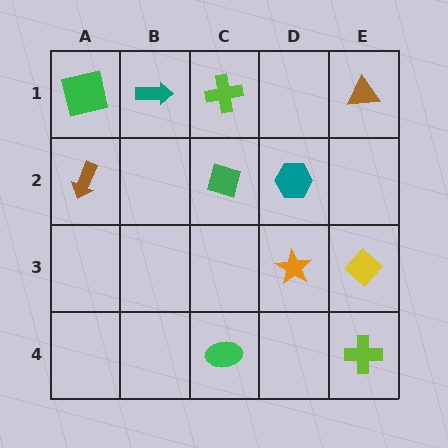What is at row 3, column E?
A yellow diamond.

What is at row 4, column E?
A lime cross.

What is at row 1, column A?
A green square.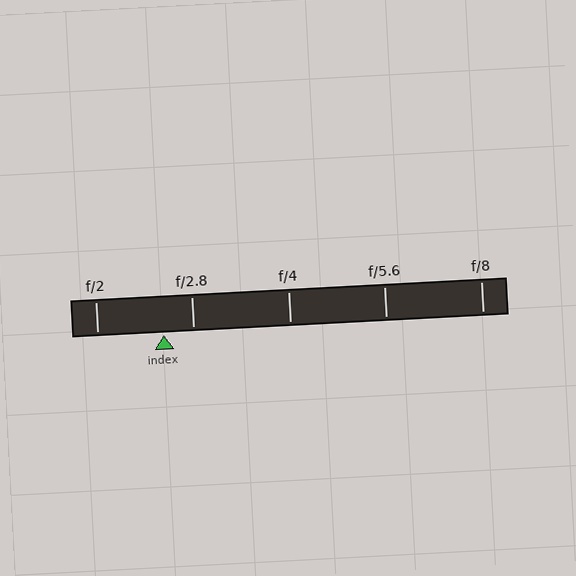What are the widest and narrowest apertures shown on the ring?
The widest aperture shown is f/2 and the narrowest is f/8.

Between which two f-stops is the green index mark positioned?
The index mark is between f/2 and f/2.8.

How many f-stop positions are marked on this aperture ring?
There are 5 f-stop positions marked.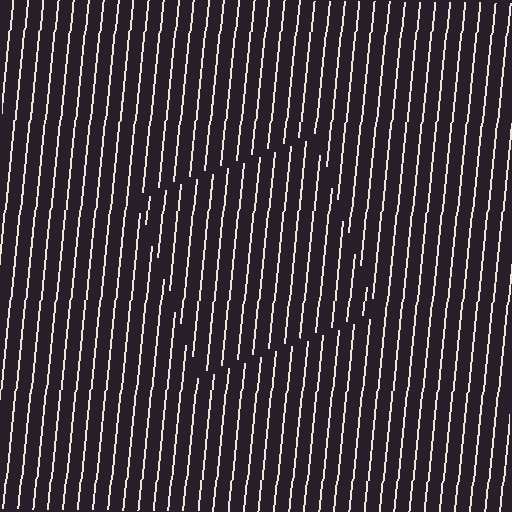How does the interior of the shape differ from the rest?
The interior of the shape contains the same grating, shifted by half a period — the contour is defined by the phase discontinuity where line-ends from the inner and outer gratings abut.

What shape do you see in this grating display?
An illusory square. The interior of the shape contains the same grating, shifted by half a period — the contour is defined by the phase discontinuity where line-ends from the inner and outer gratings abut.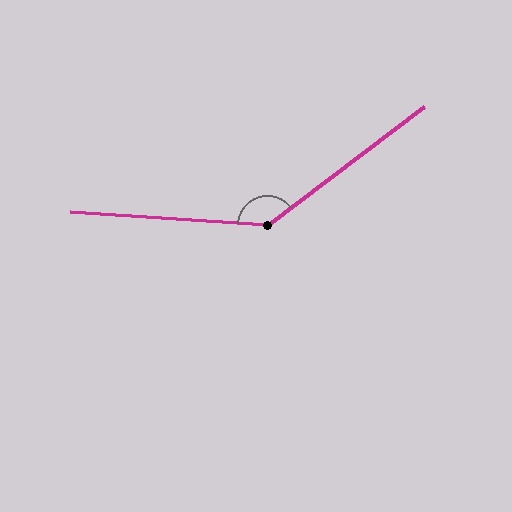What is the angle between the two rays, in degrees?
Approximately 139 degrees.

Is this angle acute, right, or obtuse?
It is obtuse.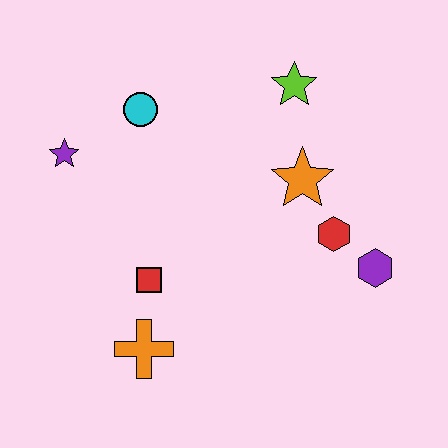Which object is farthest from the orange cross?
The lime star is farthest from the orange cross.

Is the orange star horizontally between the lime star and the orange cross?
No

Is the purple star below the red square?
No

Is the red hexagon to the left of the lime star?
No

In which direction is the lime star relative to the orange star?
The lime star is above the orange star.